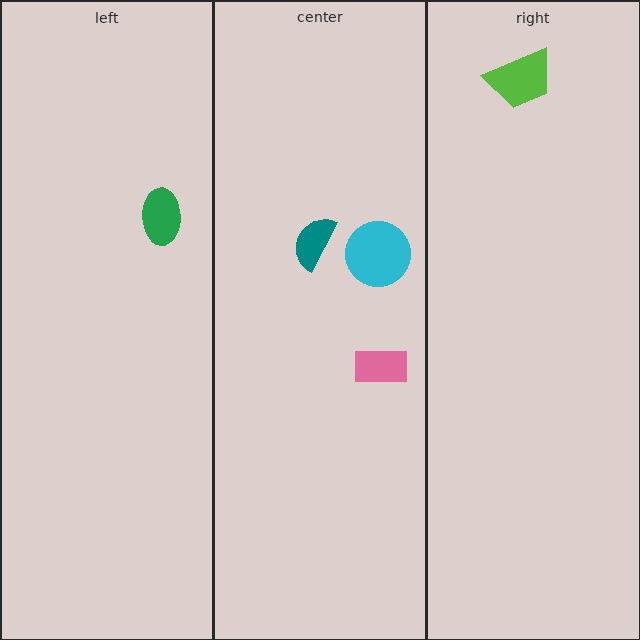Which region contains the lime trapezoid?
The right region.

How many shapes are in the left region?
1.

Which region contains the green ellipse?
The left region.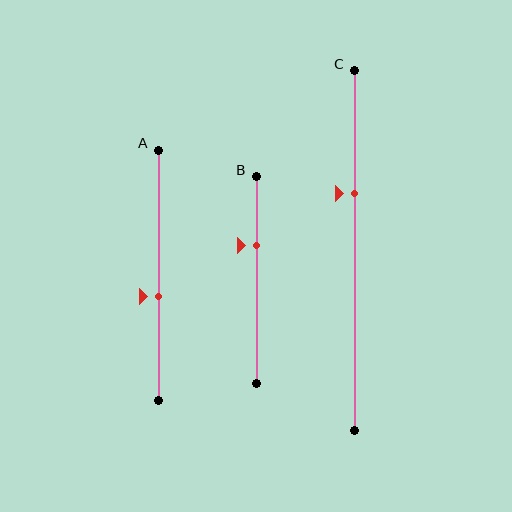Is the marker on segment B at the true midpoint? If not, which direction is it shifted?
No, the marker on segment B is shifted upward by about 17% of the segment length.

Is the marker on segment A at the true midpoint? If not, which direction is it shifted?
No, the marker on segment A is shifted downward by about 9% of the segment length.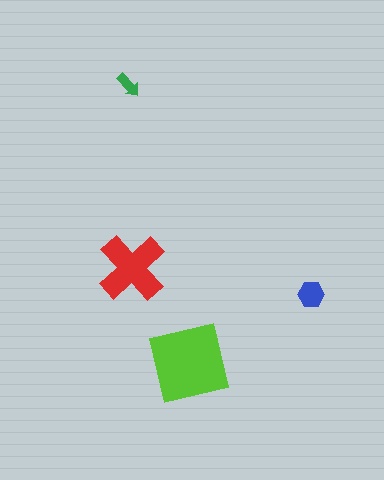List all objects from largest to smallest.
The lime square, the red cross, the blue hexagon, the green arrow.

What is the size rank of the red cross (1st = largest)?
2nd.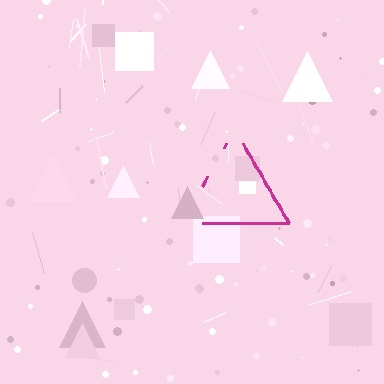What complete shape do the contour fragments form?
The contour fragments form a triangle.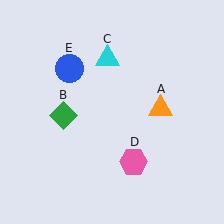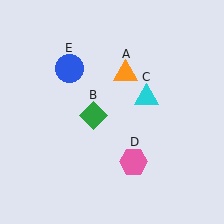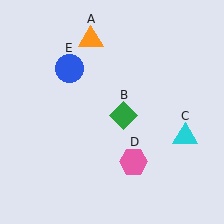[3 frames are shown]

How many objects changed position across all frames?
3 objects changed position: orange triangle (object A), green diamond (object B), cyan triangle (object C).